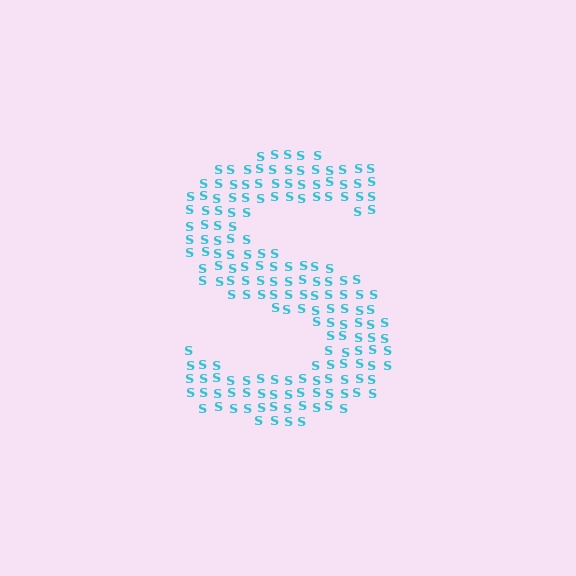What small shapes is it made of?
It is made of small letter S's.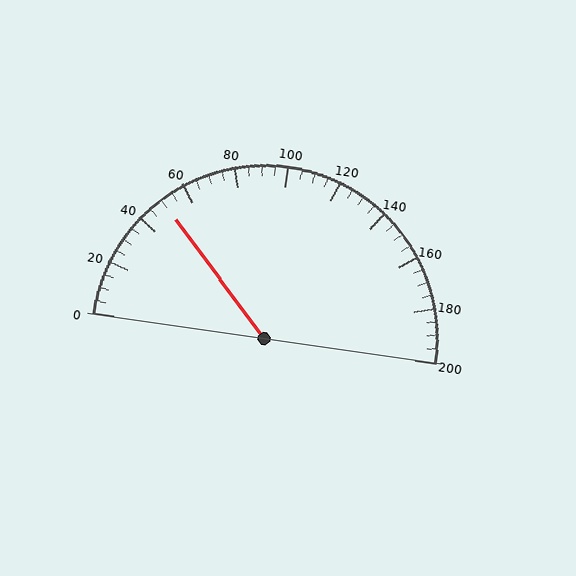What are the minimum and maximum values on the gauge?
The gauge ranges from 0 to 200.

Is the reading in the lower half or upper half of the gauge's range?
The reading is in the lower half of the range (0 to 200).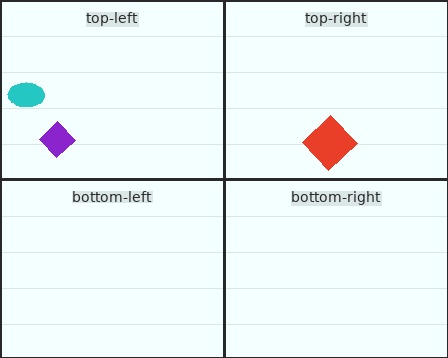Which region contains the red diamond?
The top-right region.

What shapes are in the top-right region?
The red diamond.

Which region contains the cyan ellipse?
The top-left region.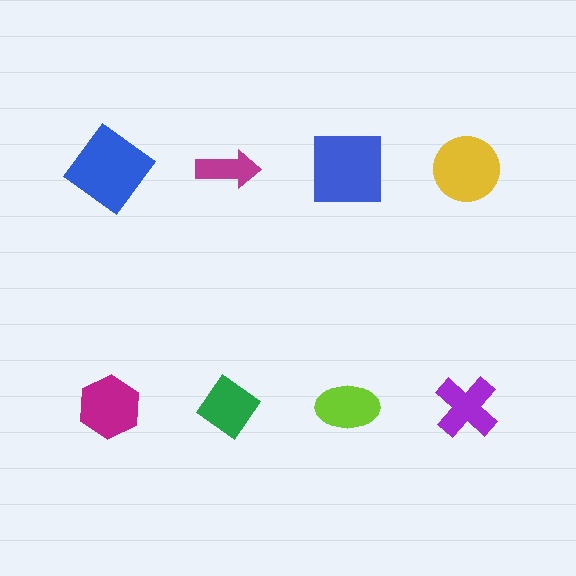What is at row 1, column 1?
A blue diamond.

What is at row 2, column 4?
A purple cross.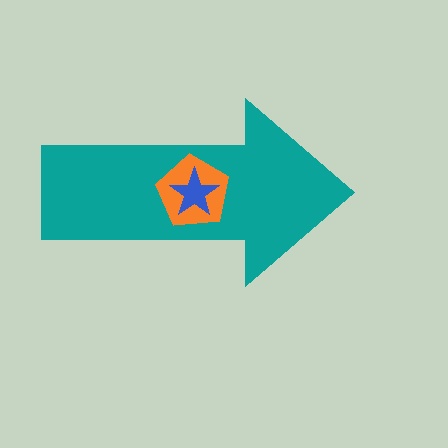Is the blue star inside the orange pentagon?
Yes.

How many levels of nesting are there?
3.